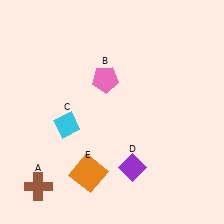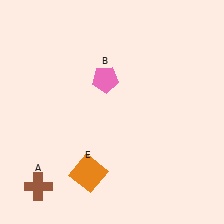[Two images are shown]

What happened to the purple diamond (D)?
The purple diamond (D) was removed in Image 2. It was in the bottom-right area of Image 1.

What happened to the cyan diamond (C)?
The cyan diamond (C) was removed in Image 2. It was in the bottom-left area of Image 1.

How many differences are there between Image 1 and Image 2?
There are 2 differences between the two images.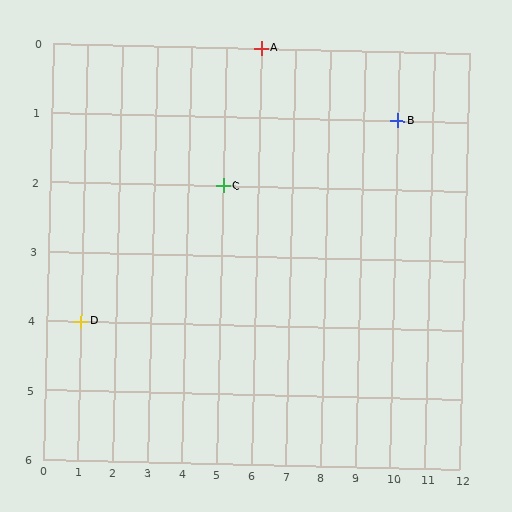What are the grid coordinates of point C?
Point C is at grid coordinates (5, 2).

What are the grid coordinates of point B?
Point B is at grid coordinates (10, 1).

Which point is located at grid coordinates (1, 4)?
Point D is at (1, 4).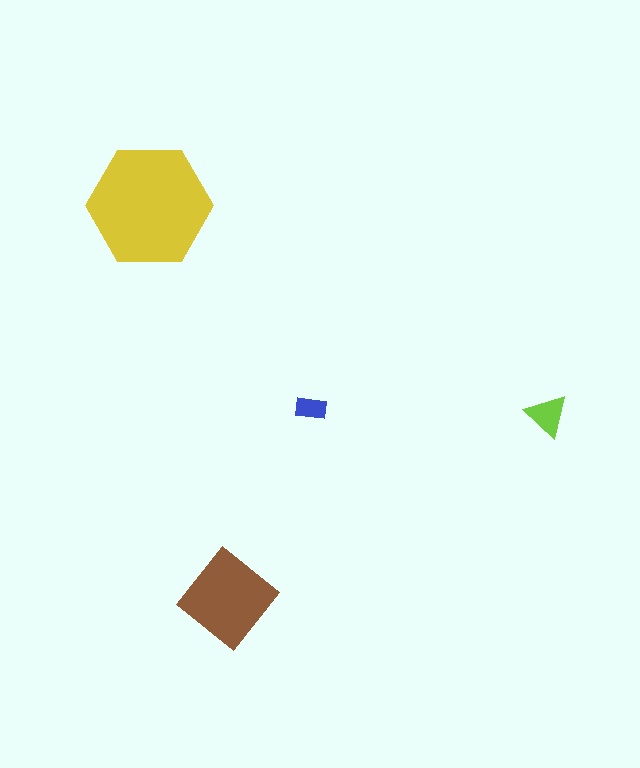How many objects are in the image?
There are 4 objects in the image.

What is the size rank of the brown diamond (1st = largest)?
2nd.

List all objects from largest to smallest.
The yellow hexagon, the brown diamond, the lime triangle, the blue rectangle.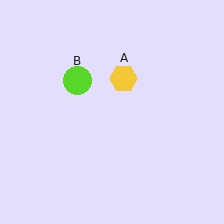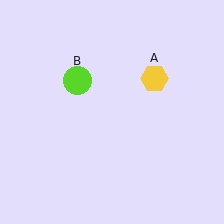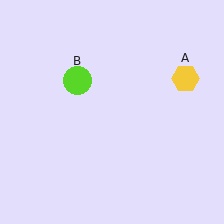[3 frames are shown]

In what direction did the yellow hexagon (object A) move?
The yellow hexagon (object A) moved right.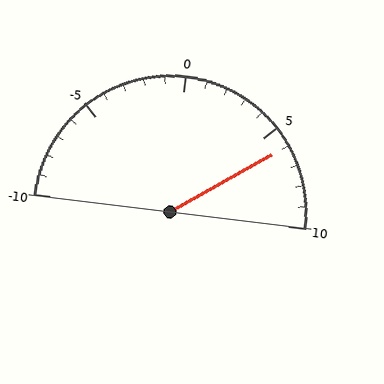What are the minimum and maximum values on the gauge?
The gauge ranges from -10 to 10.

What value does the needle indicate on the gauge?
The needle indicates approximately 6.